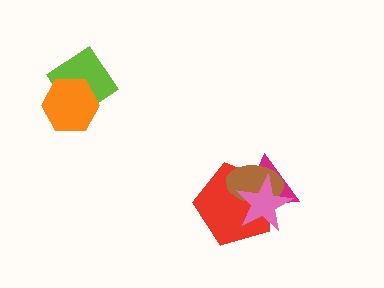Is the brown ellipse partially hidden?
Yes, it is partially covered by another shape.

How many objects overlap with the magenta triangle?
3 objects overlap with the magenta triangle.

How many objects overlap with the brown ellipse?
3 objects overlap with the brown ellipse.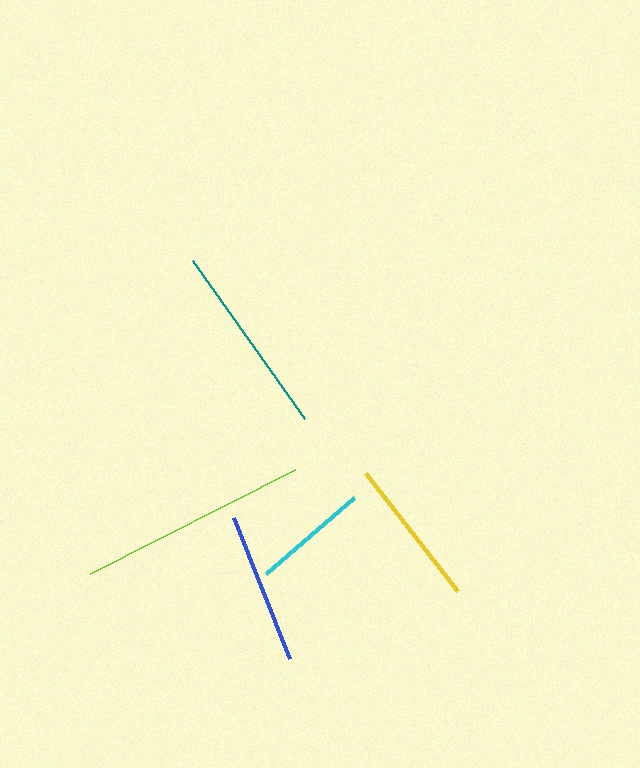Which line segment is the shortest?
The cyan line is the shortest at approximately 115 pixels.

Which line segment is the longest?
The lime line is the longest at approximately 230 pixels.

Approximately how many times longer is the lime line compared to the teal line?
The lime line is approximately 1.2 times the length of the teal line.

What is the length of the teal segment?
The teal segment is approximately 194 pixels long.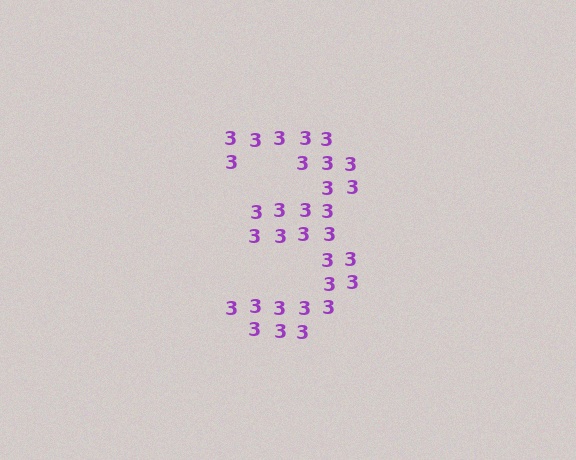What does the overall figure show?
The overall figure shows the digit 3.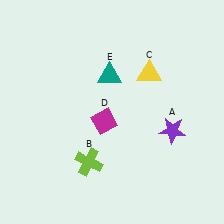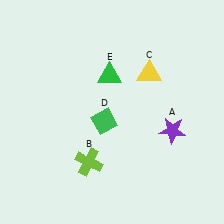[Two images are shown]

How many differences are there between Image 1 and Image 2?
There are 2 differences between the two images.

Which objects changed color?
D changed from magenta to green. E changed from teal to green.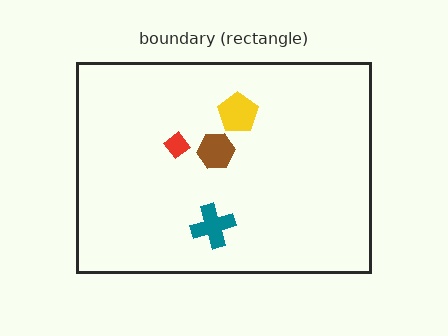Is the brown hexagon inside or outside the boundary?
Inside.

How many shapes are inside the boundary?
4 inside, 0 outside.